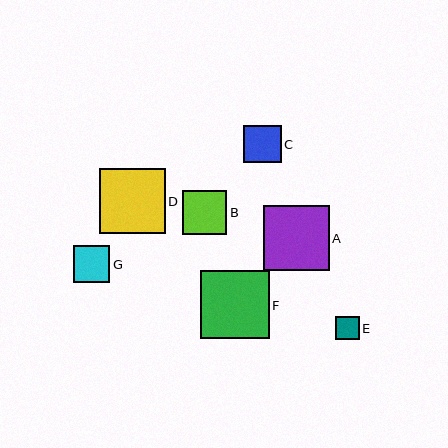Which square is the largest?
Square F is the largest with a size of approximately 68 pixels.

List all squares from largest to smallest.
From largest to smallest: F, A, D, B, C, G, E.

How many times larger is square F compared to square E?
Square F is approximately 2.9 times the size of square E.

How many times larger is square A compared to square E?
Square A is approximately 2.8 times the size of square E.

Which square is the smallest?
Square E is the smallest with a size of approximately 24 pixels.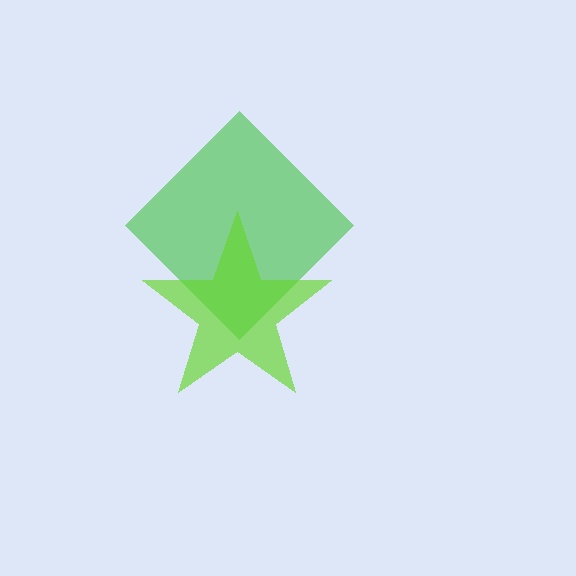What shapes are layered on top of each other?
The layered shapes are: a green diamond, a lime star.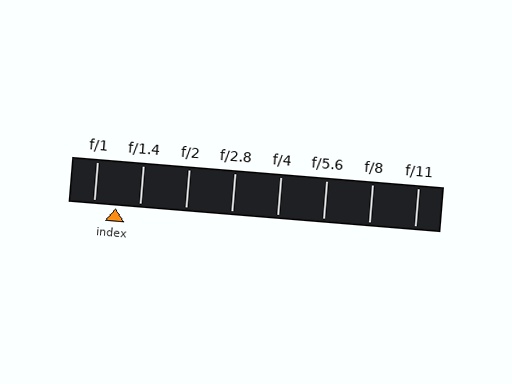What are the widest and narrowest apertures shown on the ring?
The widest aperture shown is f/1 and the narrowest is f/11.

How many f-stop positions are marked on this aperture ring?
There are 8 f-stop positions marked.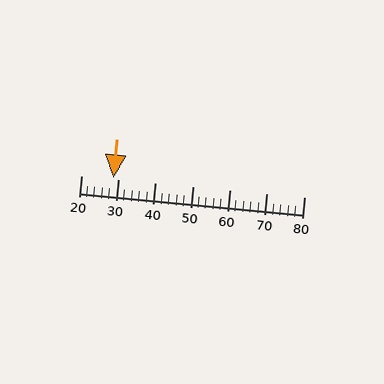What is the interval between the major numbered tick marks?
The major tick marks are spaced 10 units apart.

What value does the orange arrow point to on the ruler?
The orange arrow points to approximately 29.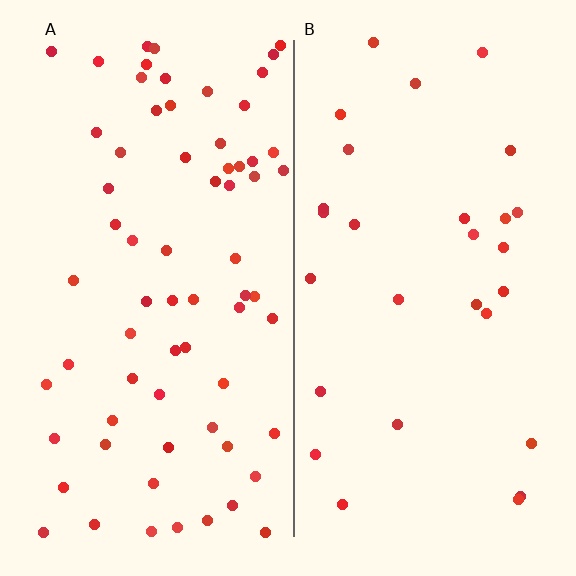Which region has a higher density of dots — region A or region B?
A (the left).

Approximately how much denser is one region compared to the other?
Approximately 2.3× — region A over region B.